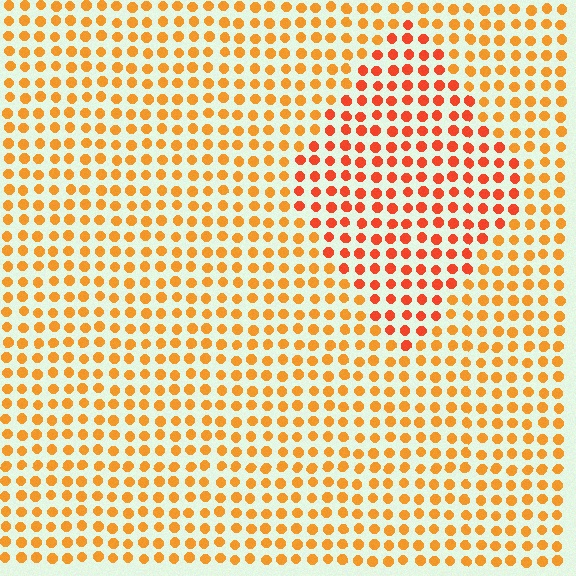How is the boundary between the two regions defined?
The boundary is defined purely by a slight shift in hue (about 25 degrees). Spacing, size, and orientation are identical on both sides.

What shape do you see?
I see a diamond.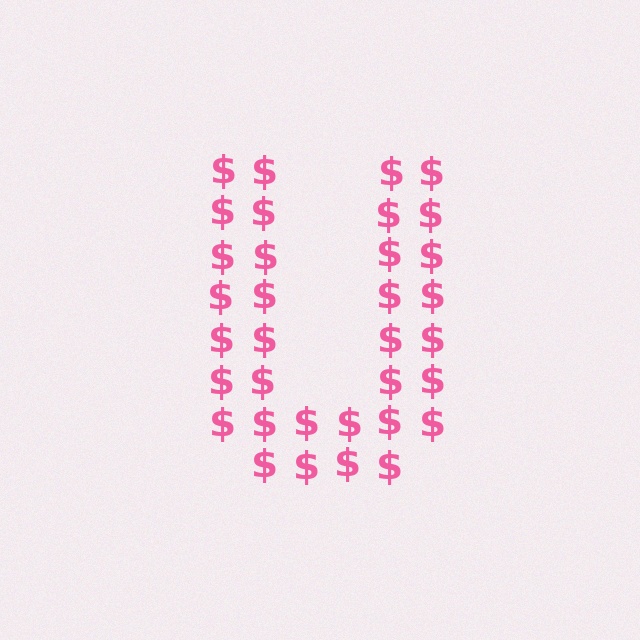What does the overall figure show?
The overall figure shows the letter U.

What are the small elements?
The small elements are dollar signs.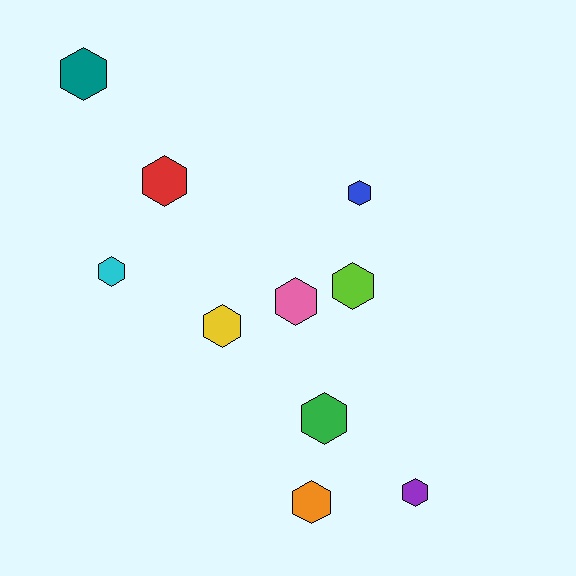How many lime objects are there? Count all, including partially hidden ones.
There is 1 lime object.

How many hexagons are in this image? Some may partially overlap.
There are 10 hexagons.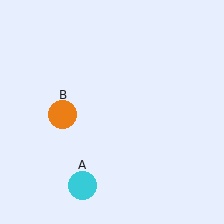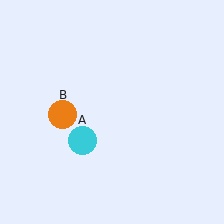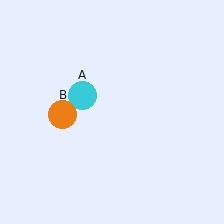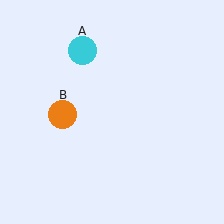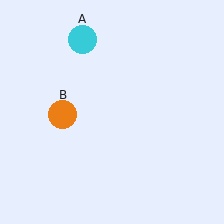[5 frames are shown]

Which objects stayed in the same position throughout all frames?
Orange circle (object B) remained stationary.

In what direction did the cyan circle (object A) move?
The cyan circle (object A) moved up.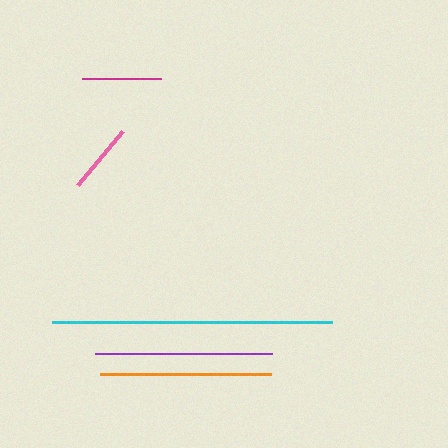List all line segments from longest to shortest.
From longest to shortest: cyan, purple, orange, magenta, pink.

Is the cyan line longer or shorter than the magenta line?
The cyan line is longer than the magenta line.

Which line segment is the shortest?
The pink line is the shortest at approximately 71 pixels.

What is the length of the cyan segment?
The cyan segment is approximately 280 pixels long.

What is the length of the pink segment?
The pink segment is approximately 71 pixels long.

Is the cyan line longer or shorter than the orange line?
The cyan line is longer than the orange line.